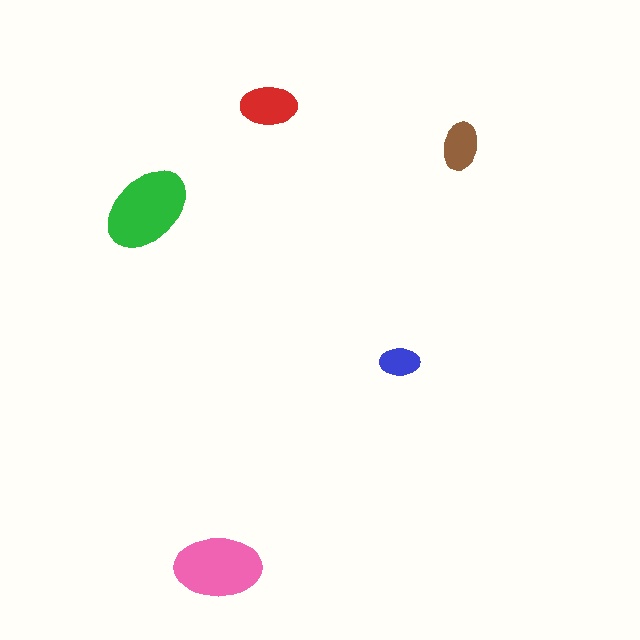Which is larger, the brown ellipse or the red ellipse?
The red one.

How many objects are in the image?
There are 5 objects in the image.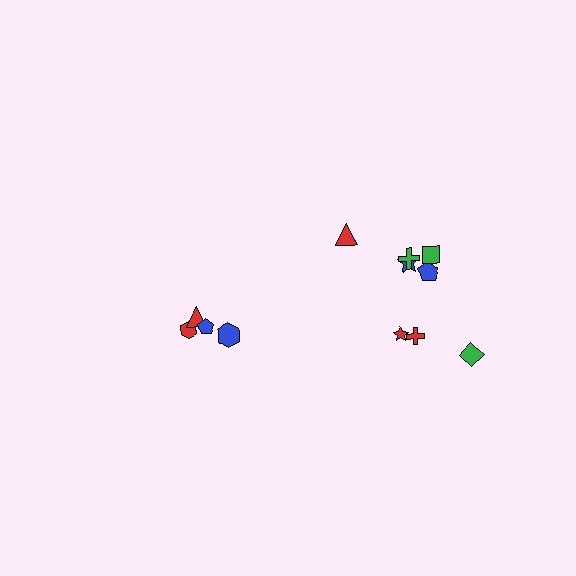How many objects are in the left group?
There are 4 objects.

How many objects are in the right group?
There are 8 objects.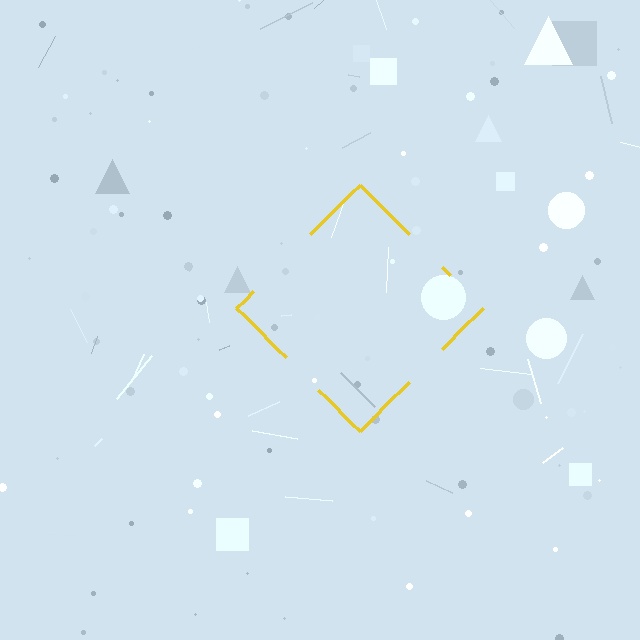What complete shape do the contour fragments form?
The contour fragments form a diamond.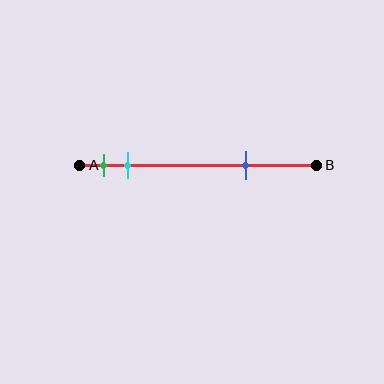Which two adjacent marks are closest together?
The green and cyan marks are the closest adjacent pair.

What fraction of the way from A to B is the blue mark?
The blue mark is approximately 70% (0.7) of the way from A to B.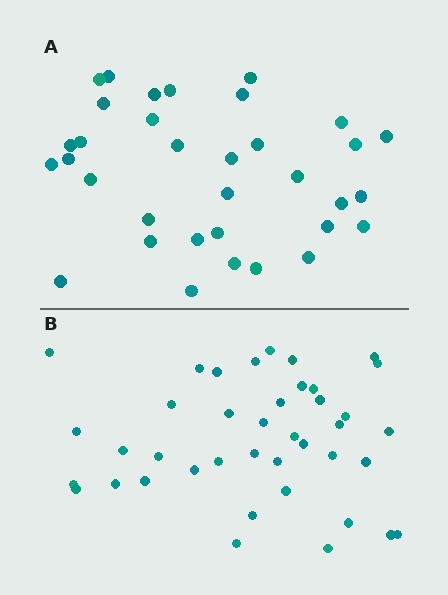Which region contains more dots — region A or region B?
Region B (the bottom region) has more dots.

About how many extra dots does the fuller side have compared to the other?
Region B has about 6 more dots than region A.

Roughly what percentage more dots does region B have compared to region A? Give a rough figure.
About 20% more.